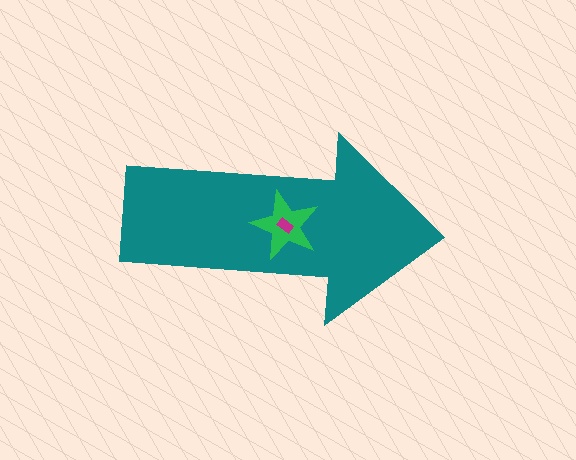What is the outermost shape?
The teal arrow.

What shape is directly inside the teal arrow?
The green star.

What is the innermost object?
The magenta rectangle.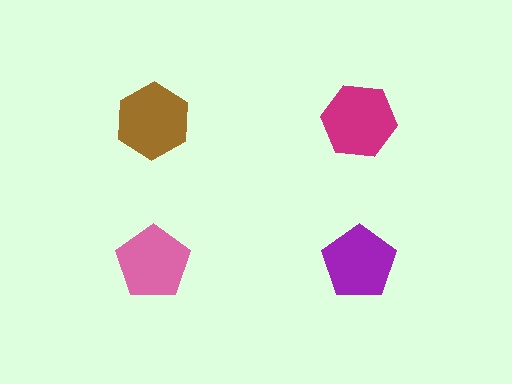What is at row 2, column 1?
A pink pentagon.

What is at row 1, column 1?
A brown hexagon.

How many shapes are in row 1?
2 shapes.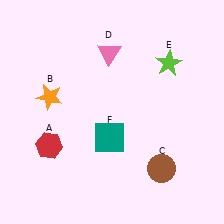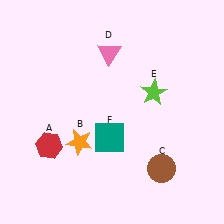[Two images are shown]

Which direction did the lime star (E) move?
The lime star (E) moved down.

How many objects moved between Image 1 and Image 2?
2 objects moved between the two images.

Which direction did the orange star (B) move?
The orange star (B) moved down.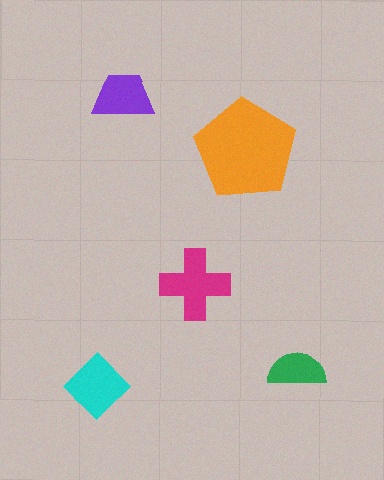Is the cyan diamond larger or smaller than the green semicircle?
Larger.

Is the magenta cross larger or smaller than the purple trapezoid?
Larger.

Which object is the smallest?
The green semicircle.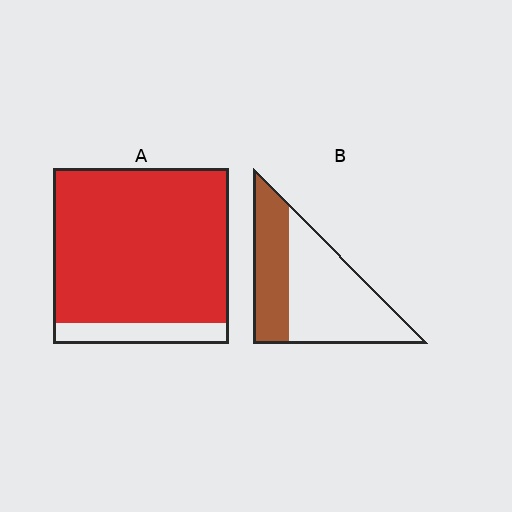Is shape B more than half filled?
No.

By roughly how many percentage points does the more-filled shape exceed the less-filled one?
By roughly 50 percentage points (A over B).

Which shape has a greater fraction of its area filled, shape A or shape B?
Shape A.